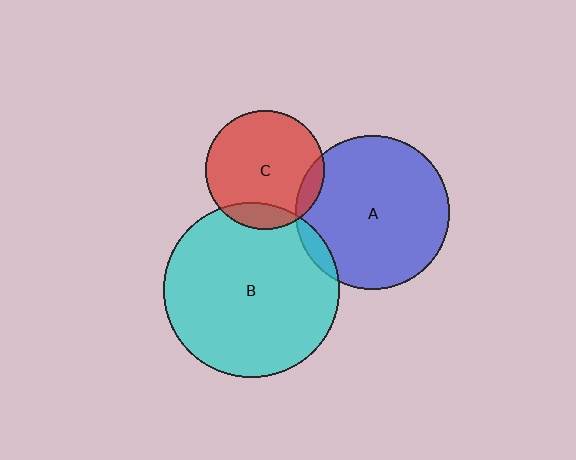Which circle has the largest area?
Circle B (cyan).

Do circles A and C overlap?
Yes.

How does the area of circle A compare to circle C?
Approximately 1.7 times.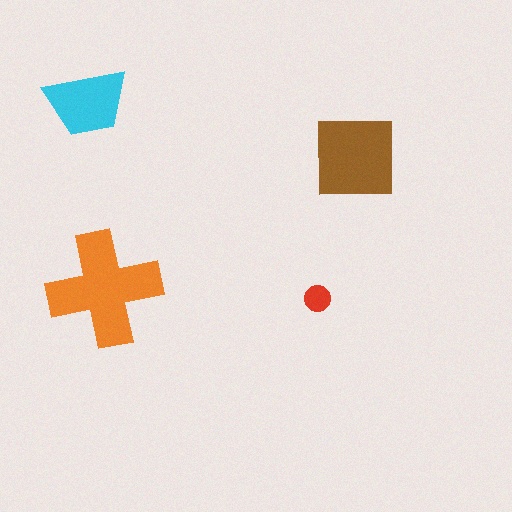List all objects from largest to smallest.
The orange cross, the brown square, the cyan trapezoid, the red circle.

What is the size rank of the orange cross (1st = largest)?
1st.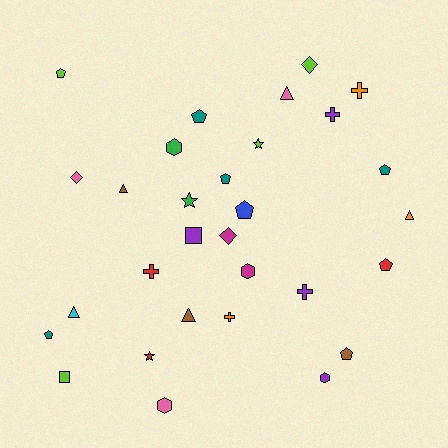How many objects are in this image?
There are 30 objects.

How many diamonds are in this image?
There are 3 diamonds.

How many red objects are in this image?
There are 3 red objects.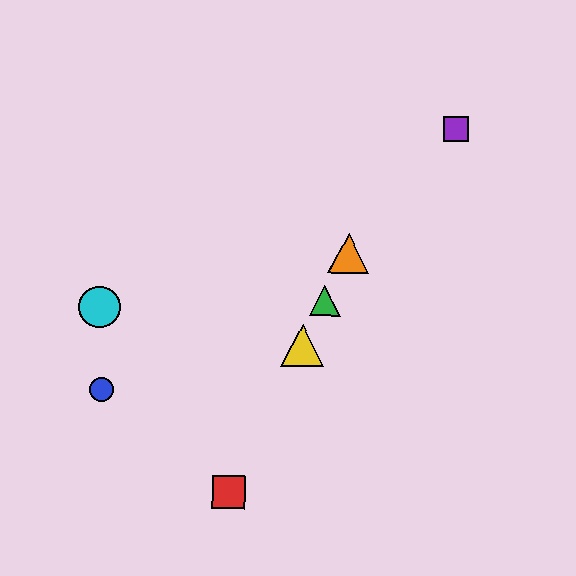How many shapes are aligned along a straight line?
4 shapes (the red square, the green triangle, the yellow triangle, the orange triangle) are aligned along a straight line.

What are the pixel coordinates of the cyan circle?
The cyan circle is at (99, 307).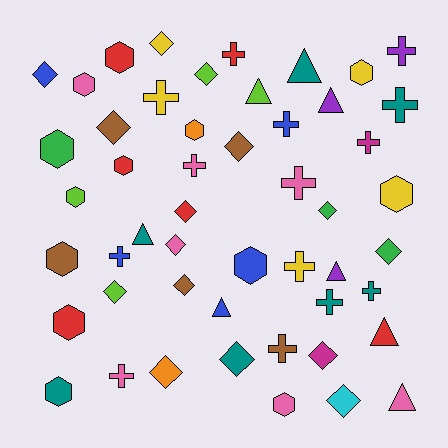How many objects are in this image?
There are 50 objects.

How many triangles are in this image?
There are 8 triangles.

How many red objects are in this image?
There are 6 red objects.